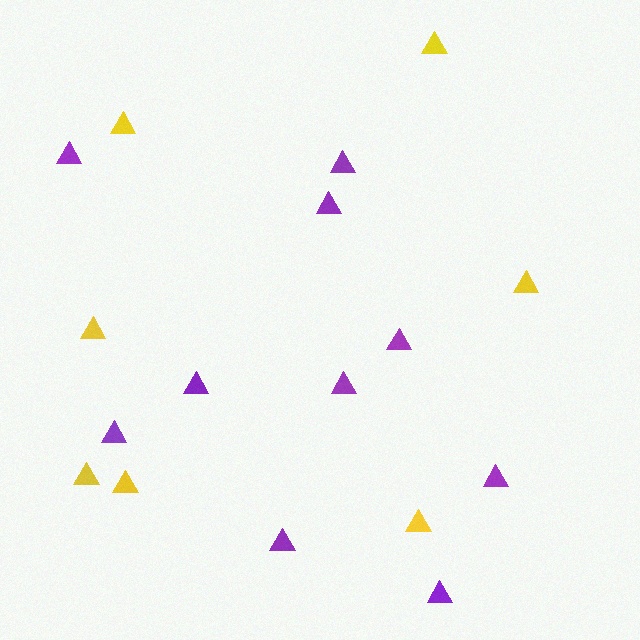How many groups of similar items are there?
There are 2 groups: one group of yellow triangles (7) and one group of purple triangles (10).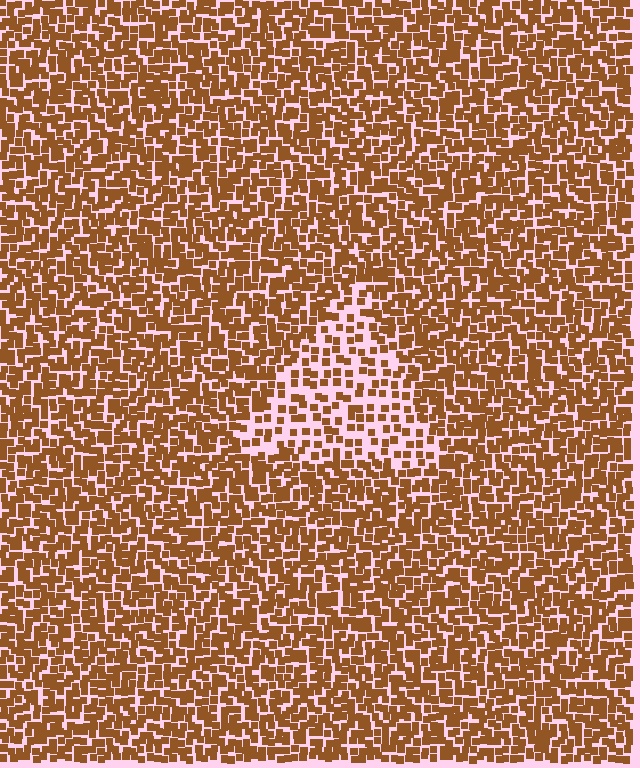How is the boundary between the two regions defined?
The boundary is defined by a change in element density (approximately 2.0x ratio). All elements are the same color, size, and shape.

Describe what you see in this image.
The image contains small brown elements arranged at two different densities. A triangle-shaped region is visible where the elements are less densely packed than the surrounding area.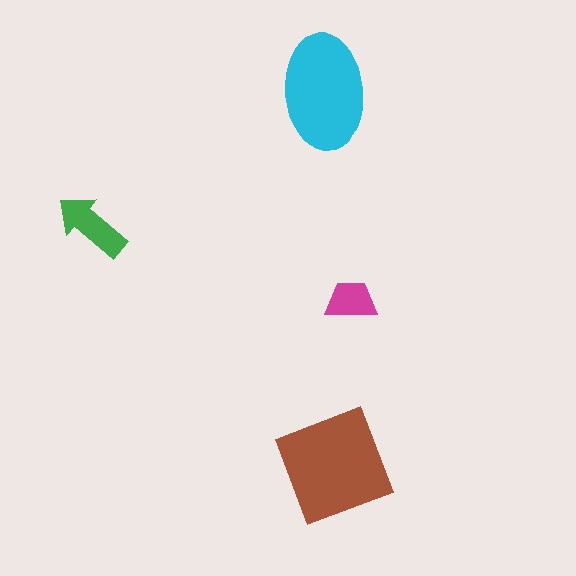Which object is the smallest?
The magenta trapezoid.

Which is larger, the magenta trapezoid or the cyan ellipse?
The cyan ellipse.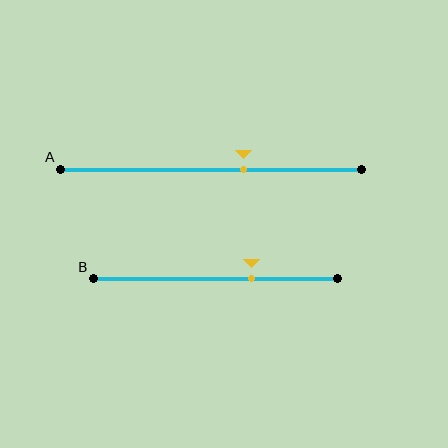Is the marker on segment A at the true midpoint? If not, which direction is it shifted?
No, the marker on segment A is shifted to the right by about 11% of the segment length.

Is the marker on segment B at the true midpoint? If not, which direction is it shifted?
No, the marker on segment B is shifted to the right by about 15% of the segment length.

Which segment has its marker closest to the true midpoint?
Segment A has its marker closest to the true midpoint.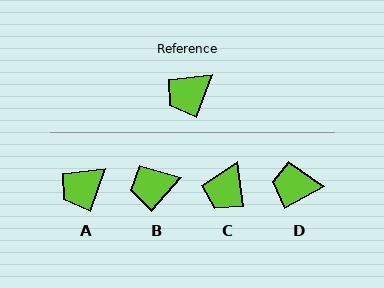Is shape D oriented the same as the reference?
No, it is off by about 41 degrees.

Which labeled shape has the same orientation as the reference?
A.